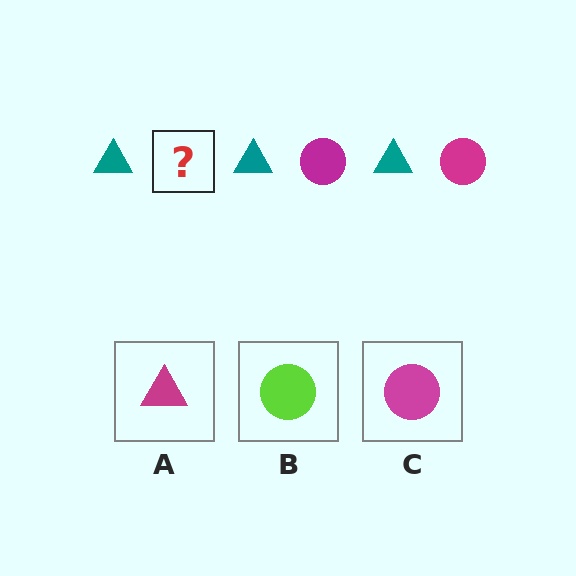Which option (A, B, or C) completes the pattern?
C.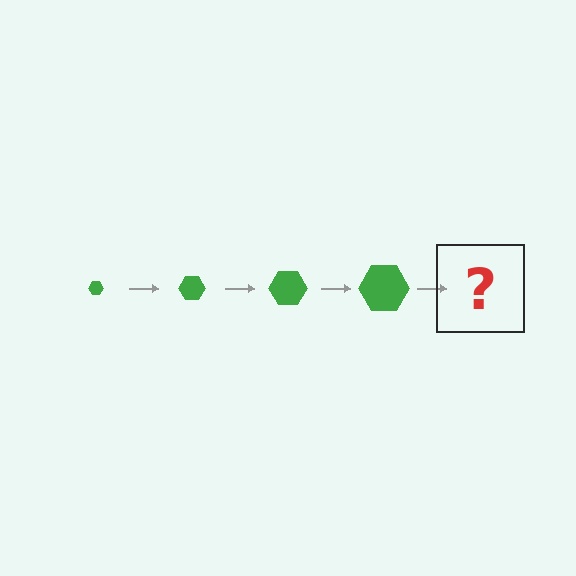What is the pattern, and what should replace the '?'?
The pattern is that the hexagon gets progressively larger each step. The '?' should be a green hexagon, larger than the previous one.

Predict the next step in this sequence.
The next step is a green hexagon, larger than the previous one.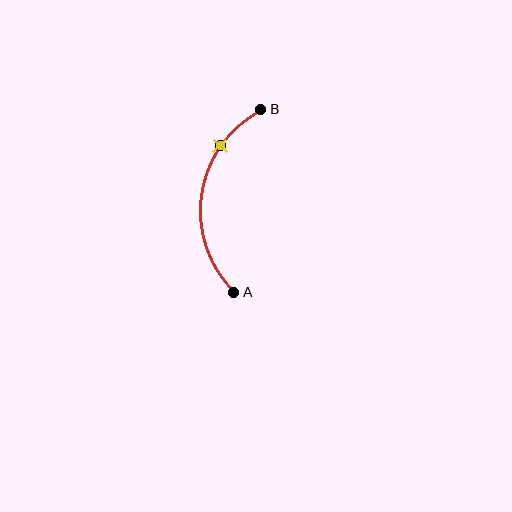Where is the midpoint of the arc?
The arc midpoint is the point on the curve farthest from the straight line joining A and B. It sits to the left of that line.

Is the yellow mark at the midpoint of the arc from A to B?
No. The yellow mark lies on the arc but is closer to endpoint B. The arc midpoint would be at the point on the curve equidistant along the arc from both A and B.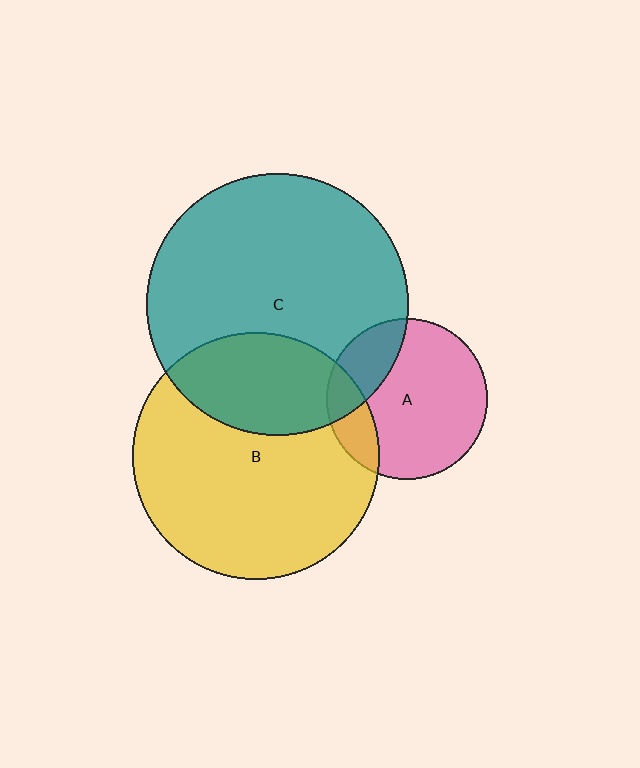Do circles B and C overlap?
Yes.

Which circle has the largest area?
Circle C (teal).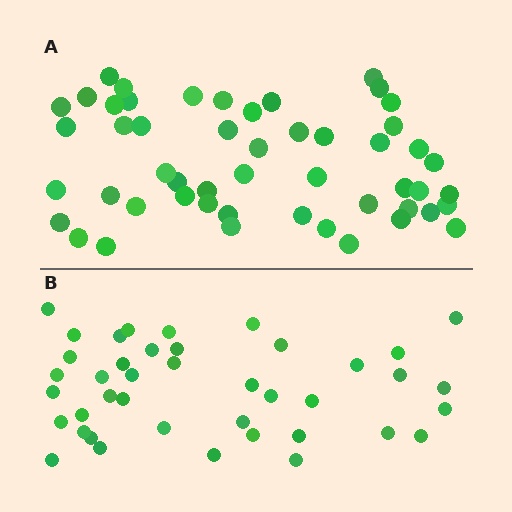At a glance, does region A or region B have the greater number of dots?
Region A (the top region) has more dots.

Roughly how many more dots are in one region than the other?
Region A has roughly 10 or so more dots than region B.